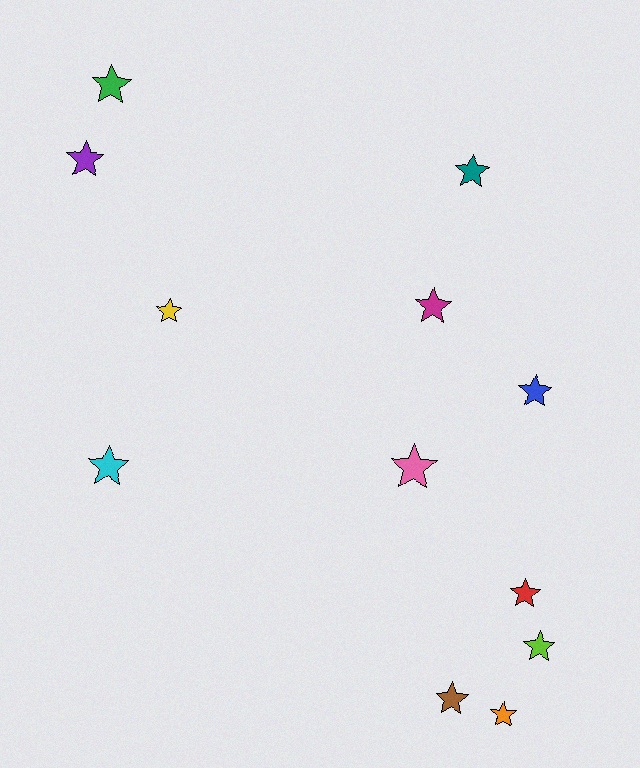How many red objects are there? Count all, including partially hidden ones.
There is 1 red object.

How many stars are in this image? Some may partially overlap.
There are 12 stars.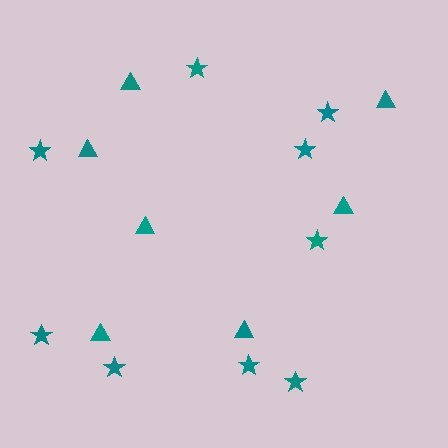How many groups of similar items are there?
There are 2 groups: one group of triangles (7) and one group of stars (9).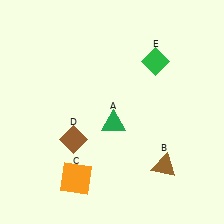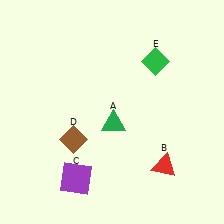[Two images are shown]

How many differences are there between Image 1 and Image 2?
There are 2 differences between the two images.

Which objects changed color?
B changed from brown to red. C changed from orange to purple.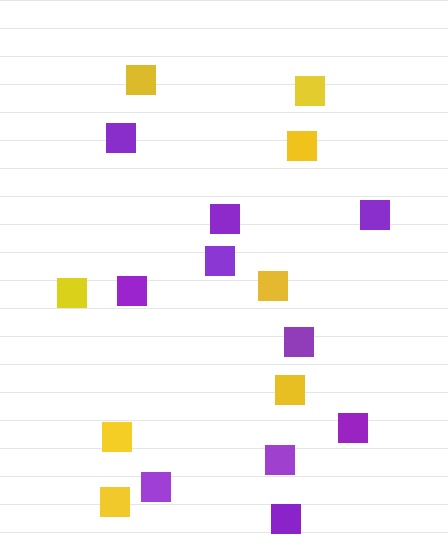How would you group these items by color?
There are 2 groups: one group of purple squares (10) and one group of yellow squares (8).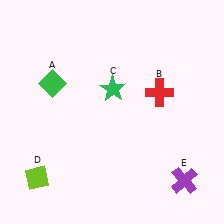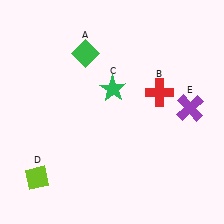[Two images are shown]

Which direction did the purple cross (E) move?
The purple cross (E) moved up.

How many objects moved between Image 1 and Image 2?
2 objects moved between the two images.